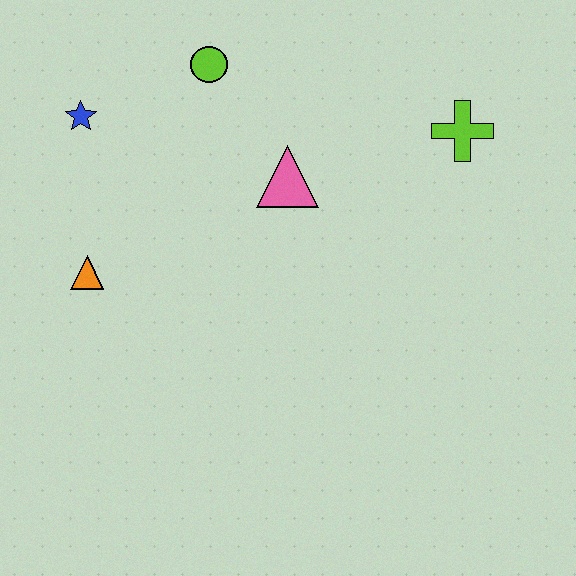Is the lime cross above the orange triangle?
Yes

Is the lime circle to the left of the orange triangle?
No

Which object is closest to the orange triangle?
The blue star is closest to the orange triangle.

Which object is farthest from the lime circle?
The lime cross is farthest from the lime circle.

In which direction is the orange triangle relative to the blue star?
The orange triangle is below the blue star.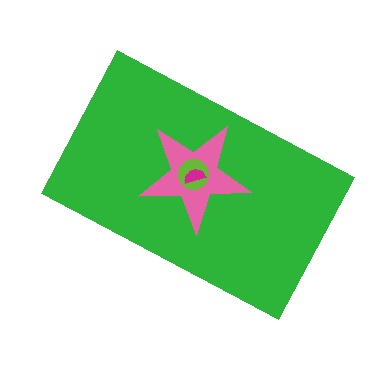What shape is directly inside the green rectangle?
The pink star.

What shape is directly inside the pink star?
The lime circle.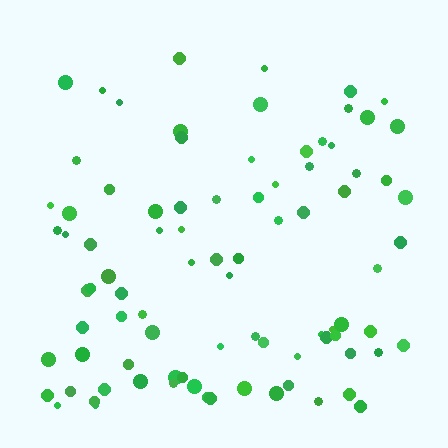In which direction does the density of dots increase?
From top to bottom, with the bottom side densest.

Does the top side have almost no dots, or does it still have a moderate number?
Still a moderate number, just noticeably fewer than the bottom.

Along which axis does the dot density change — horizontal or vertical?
Vertical.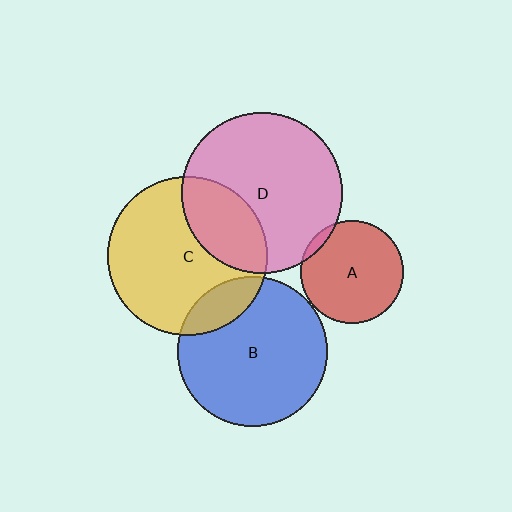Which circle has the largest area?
Circle D (pink).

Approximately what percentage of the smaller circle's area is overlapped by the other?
Approximately 30%.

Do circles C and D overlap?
Yes.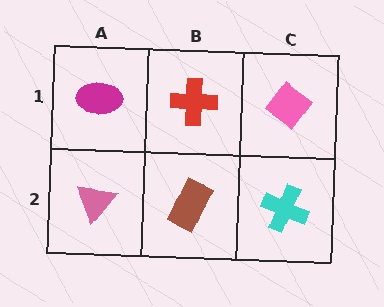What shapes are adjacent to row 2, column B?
A red cross (row 1, column B), a pink triangle (row 2, column A), a cyan cross (row 2, column C).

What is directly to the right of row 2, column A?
A brown rectangle.